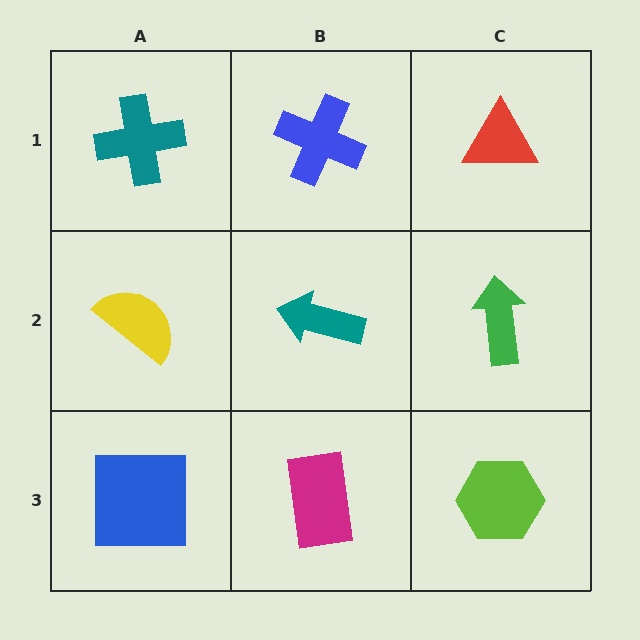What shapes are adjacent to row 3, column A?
A yellow semicircle (row 2, column A), a magenta rectangle (row 3, column B).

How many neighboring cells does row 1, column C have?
2.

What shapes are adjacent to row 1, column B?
A teal arrow (row 2, column B), a teal cross (row 1, column A), a red triangle (row 1, column C).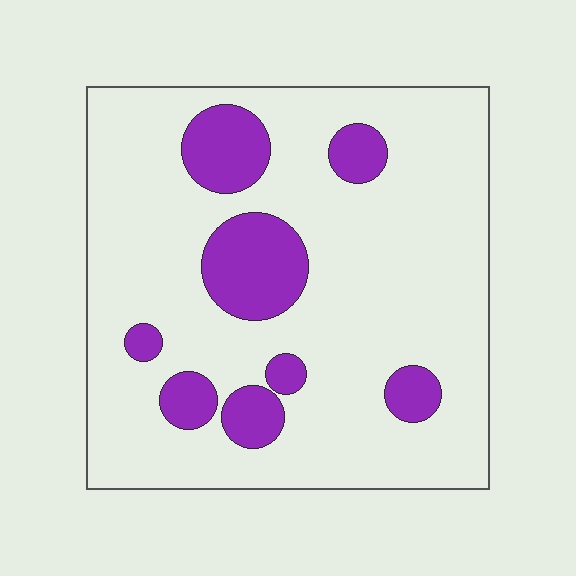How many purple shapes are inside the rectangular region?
8.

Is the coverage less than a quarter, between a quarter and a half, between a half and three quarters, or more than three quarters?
Less than a quarter.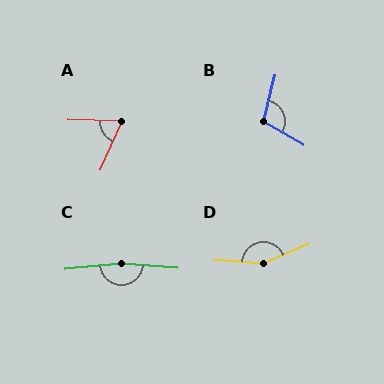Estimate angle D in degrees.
Approximately 153 degrees.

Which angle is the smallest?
A, at approximately 67 degrees.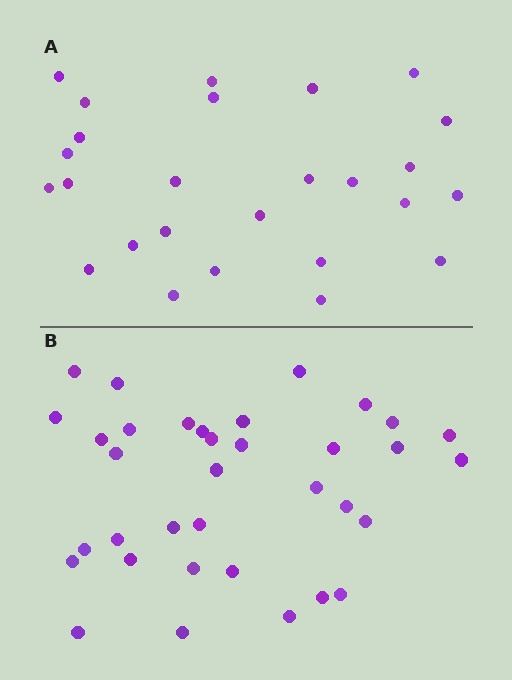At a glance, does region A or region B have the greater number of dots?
Region B (the bottom region) has more dots.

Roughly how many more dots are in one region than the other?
Region B has roughly 8 or so more dots than region A.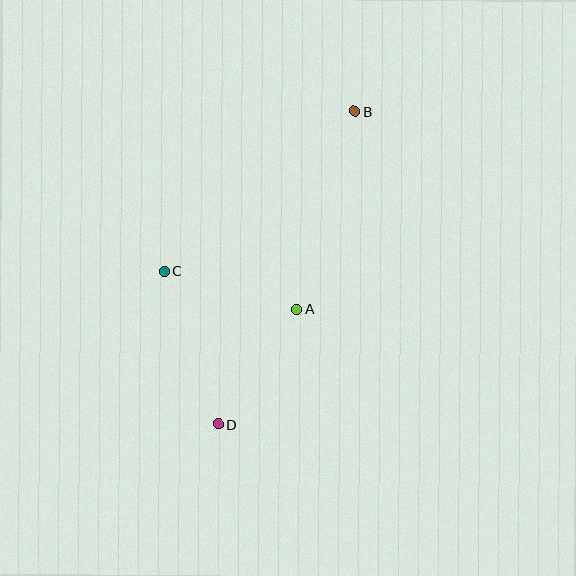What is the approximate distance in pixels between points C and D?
The distance between C and D is approximately 162 pixels.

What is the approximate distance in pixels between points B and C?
The distance between B and C is approximately 249 pixels.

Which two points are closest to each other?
Points A and C are closest to each other.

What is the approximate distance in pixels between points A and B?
The distance between A and B is approximately 207 pixels.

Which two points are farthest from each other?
Points B and D are farthest from each other.